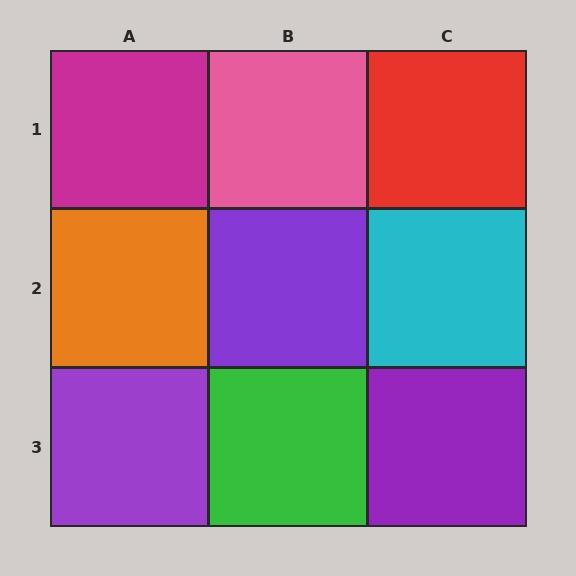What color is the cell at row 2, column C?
Cyan.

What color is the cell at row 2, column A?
Orange.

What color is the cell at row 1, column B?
Pink.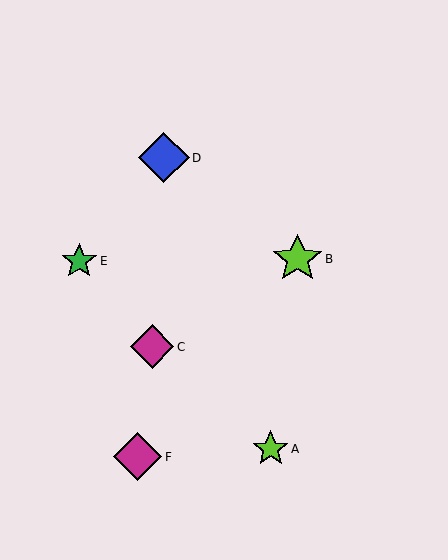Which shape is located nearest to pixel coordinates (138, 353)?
The magenta diamond (labeled C) at (152, 347) is nearest to that location.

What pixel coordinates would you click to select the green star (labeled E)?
Click at (79, 261) to select the green star E.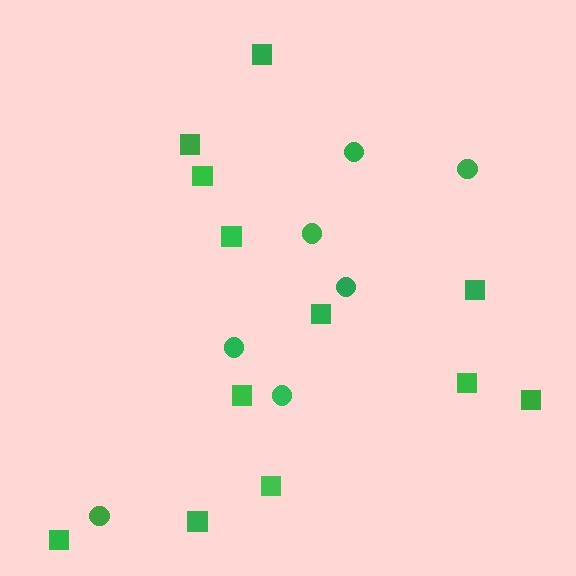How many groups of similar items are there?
There are 2 groups: one group of squares (12) and one group of circles (7).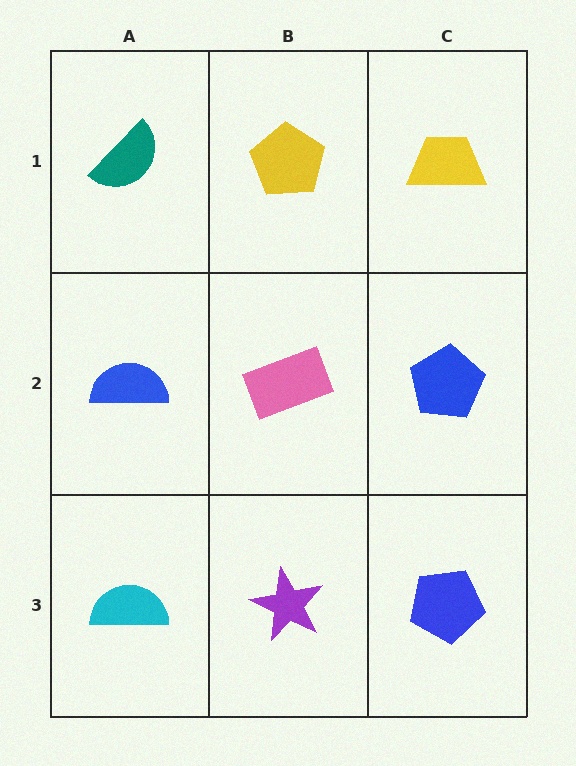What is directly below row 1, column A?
A blue semicircle.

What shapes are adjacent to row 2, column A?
A teal semicircle (row 1, column A), a cyan semicircle (row 3, column A), a pink rectangle (row 2, column B).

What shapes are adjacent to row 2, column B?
A yellow pentagon (row 1, column B), a purple star (row 3, column B), a blue semicircle (row 2, column A), a blue pentagon (row 2, column C).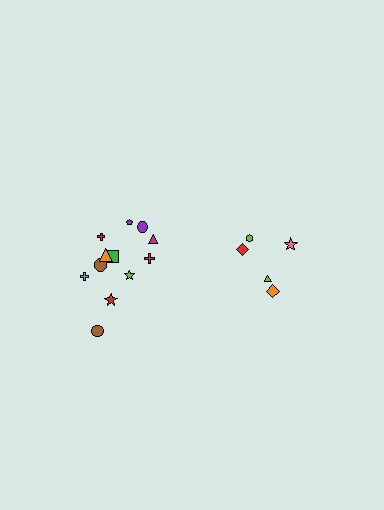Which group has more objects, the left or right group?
The left group.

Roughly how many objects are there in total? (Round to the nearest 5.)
Roughly 15 objects in total.